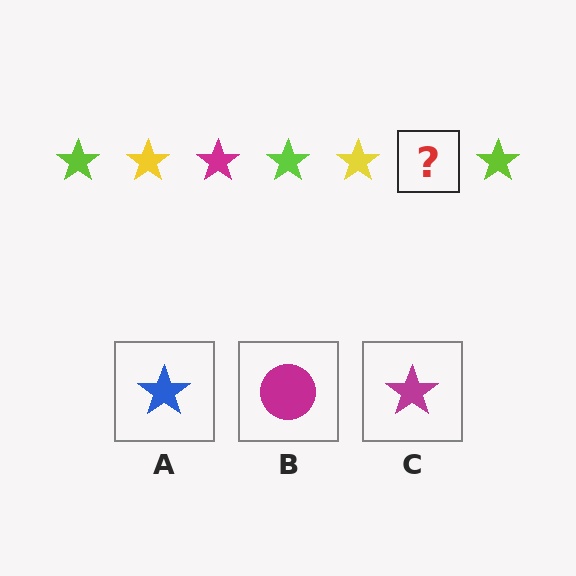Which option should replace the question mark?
Option C.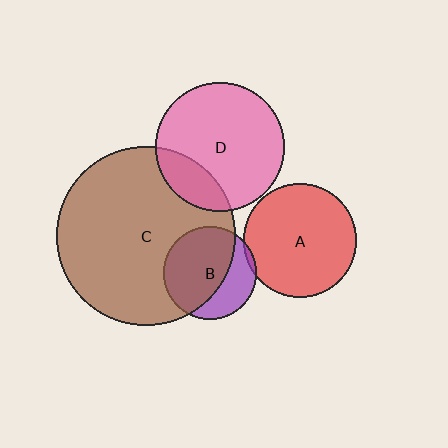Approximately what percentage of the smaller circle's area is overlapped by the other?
Approximately 5%.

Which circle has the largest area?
Circle C (brown).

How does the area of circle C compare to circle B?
Approximately 3.7 times.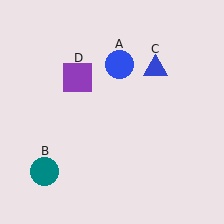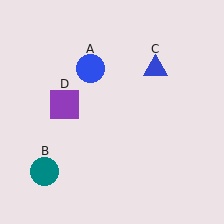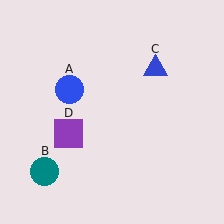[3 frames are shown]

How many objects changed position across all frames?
2 objects changed position: blue circle (object A), purple square (object D).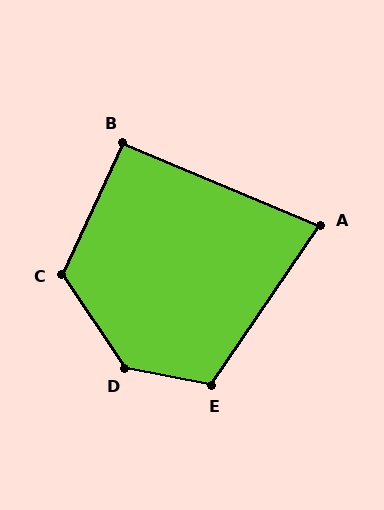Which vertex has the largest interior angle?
D, at approximately 135 degrees.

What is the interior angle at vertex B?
Approximately 92 degrees (approximately right).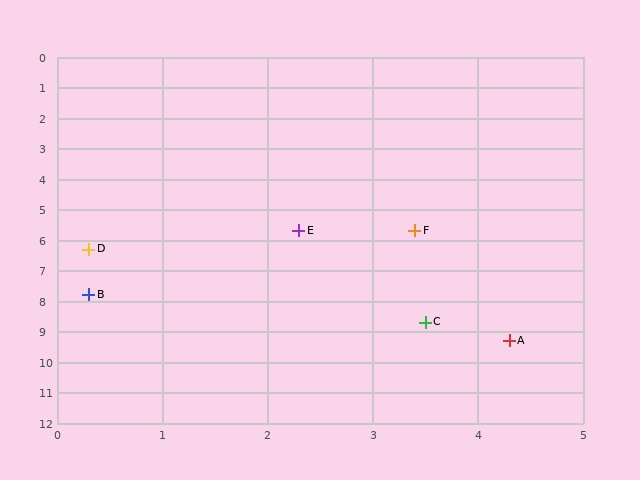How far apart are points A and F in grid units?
Points A and F are about 3.7 grid units apart.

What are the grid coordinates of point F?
Point F is at approximately (3.4, 5.7).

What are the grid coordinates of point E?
Point E is at approximately (2.3, 5.7).